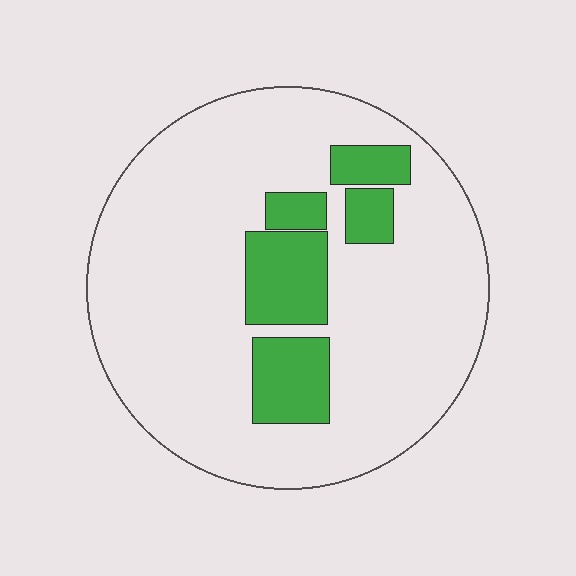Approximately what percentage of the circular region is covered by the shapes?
Approximately 20%.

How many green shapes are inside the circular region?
5.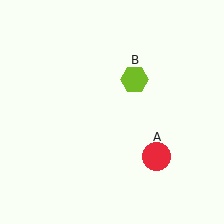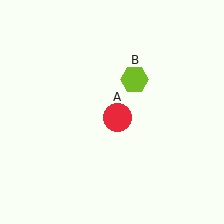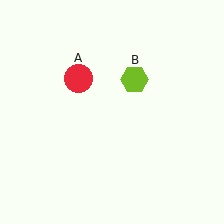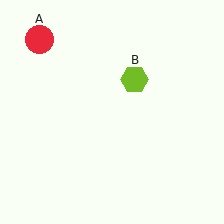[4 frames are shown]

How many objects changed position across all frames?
1 object changed position: red circle (object A).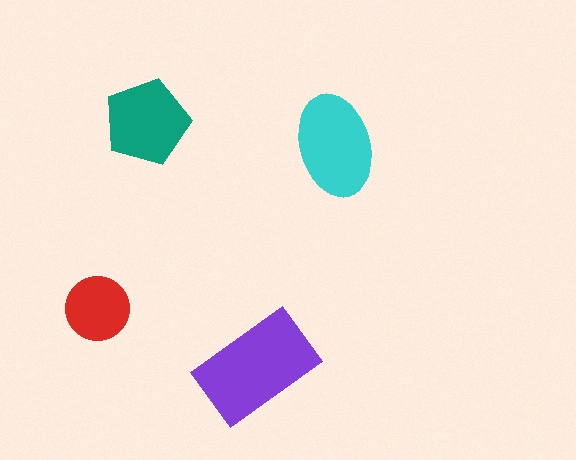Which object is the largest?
The purple rectangle.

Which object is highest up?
The teal pentagon is topmost.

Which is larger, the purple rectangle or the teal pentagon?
The purple rectangle.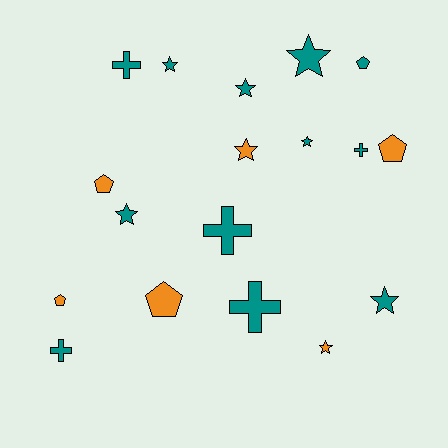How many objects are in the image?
There are 18 objects.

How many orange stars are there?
There are 2 orange stars.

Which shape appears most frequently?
Star, with 8 objects.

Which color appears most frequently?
Teal, with 12 objects.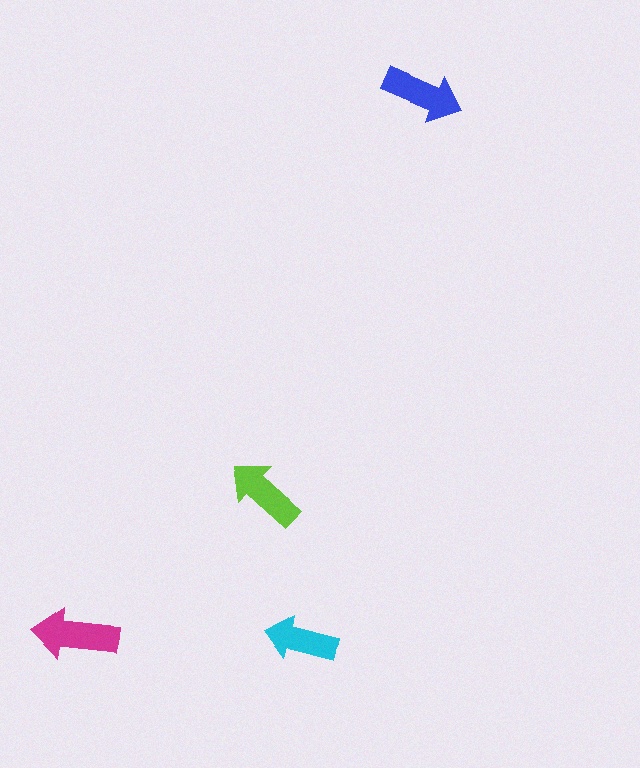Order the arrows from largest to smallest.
the magenta one, the blue one, the lime one, the cyan one.